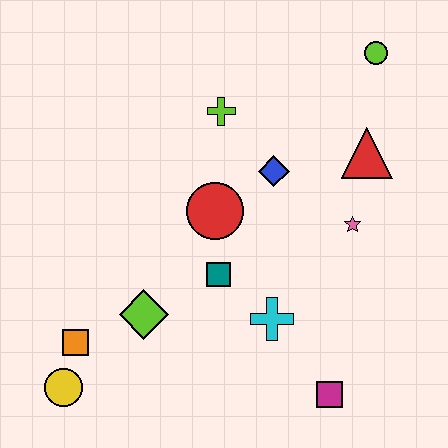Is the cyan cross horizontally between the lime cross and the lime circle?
Yes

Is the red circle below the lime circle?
Yes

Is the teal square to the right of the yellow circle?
Yes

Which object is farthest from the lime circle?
The yellow circle is farthest from the lime circle.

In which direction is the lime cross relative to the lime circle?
The lime cross is to the left of the lime circle.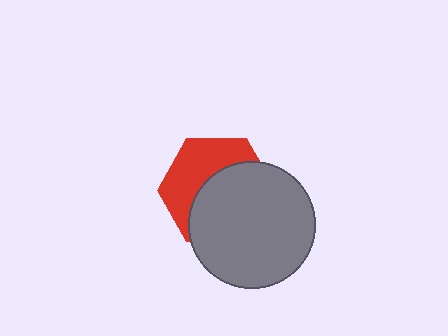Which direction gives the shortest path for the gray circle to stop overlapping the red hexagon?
Moving toward the lower-right gives the shortest separation.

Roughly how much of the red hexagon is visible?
A small part of it is visible (roughly 44%).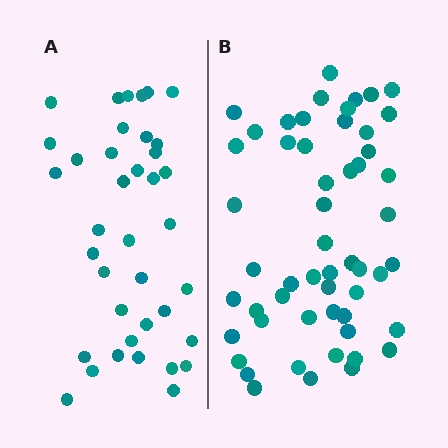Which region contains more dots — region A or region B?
Region B (the right region) has more dots.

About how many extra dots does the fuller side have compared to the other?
Region B has approximately 15 more dots than region A.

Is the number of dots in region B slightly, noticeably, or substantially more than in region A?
Region B has noticeably more, but not dramatically so. The ratio is roughly 1.4 to 1.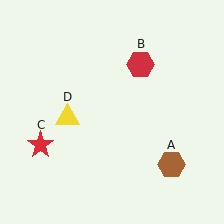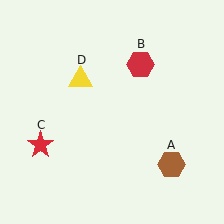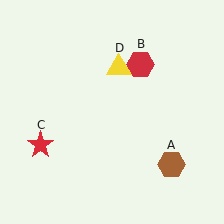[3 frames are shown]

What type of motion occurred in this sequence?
The yellow triangle (object D) rotated clockwise around the center of the scene.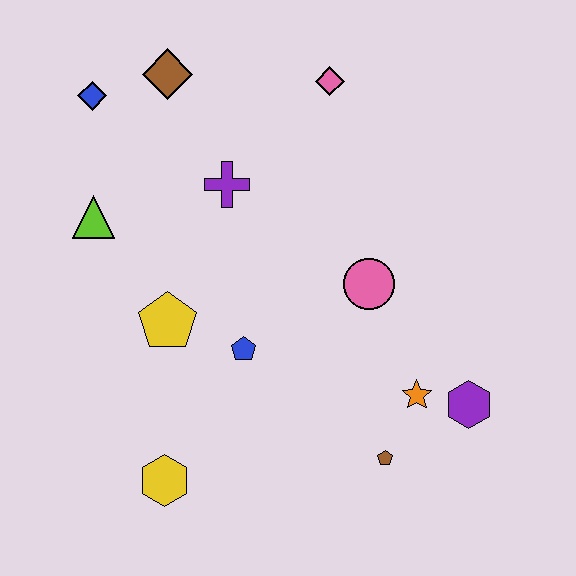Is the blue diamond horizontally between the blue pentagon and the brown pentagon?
No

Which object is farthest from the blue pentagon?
The blue diamond is farthest from the blue pentagon.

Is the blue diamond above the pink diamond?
No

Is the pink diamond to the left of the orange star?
Yes